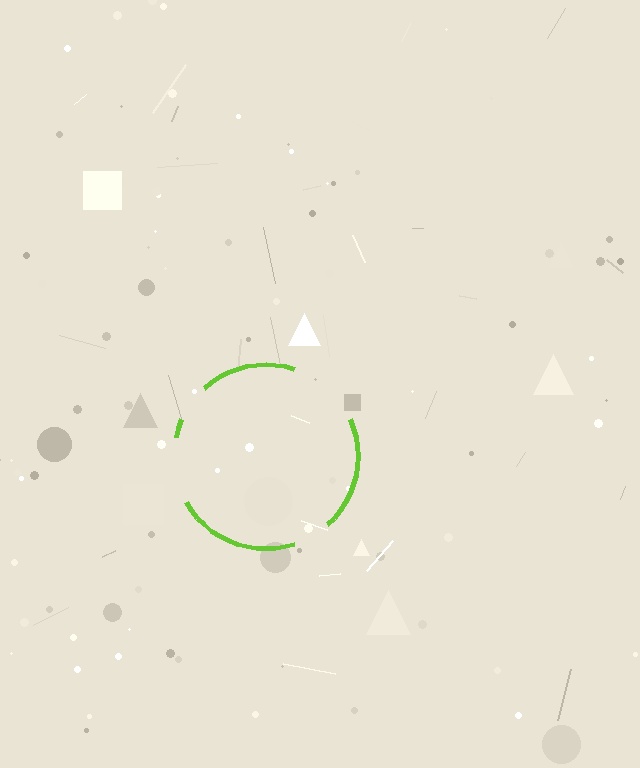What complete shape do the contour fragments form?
The contour fragments form a circle.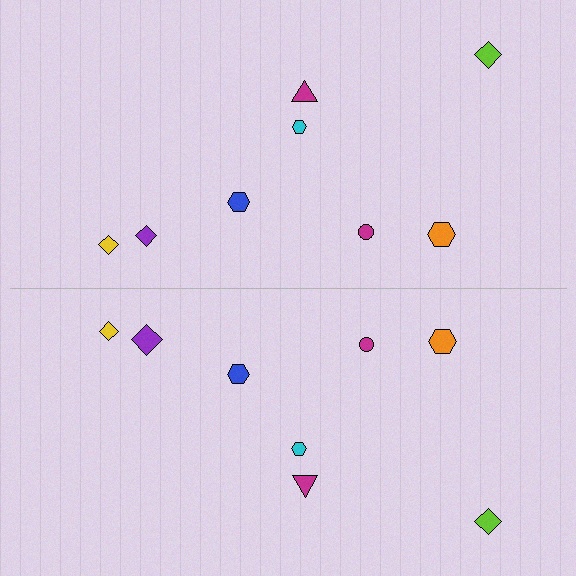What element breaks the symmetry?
The purple diamond on the bottom side has a different size than its mirror counterpart.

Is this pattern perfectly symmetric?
No, the pattern is not perfectly symmetric. The purple diamond on the bottom side has a different size than its mirror counterpart.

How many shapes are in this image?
There are 16 shapes in this image.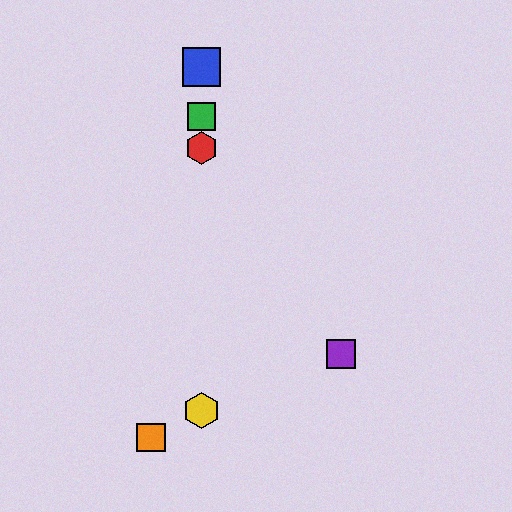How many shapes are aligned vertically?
4 shapes (the red hexagon, the blue square, the green square, the yellow hexagon) are aligned vertically.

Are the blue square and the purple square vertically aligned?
No, the blue square is at x≈201 and the purple square is at x≈341.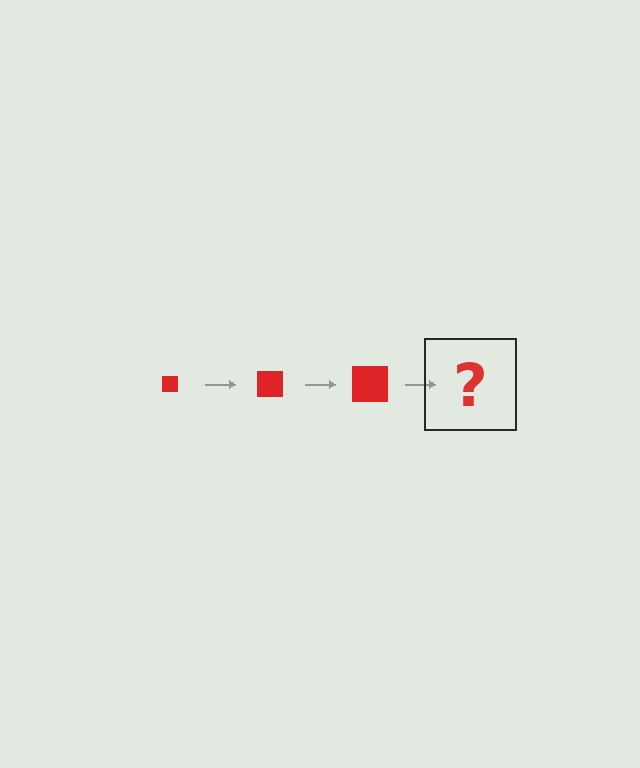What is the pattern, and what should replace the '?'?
The pattern is that the square gets progressively larger each step. The '?' should be a red square, larger than the previous one.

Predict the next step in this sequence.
The next step is a red square, larger than the previous one.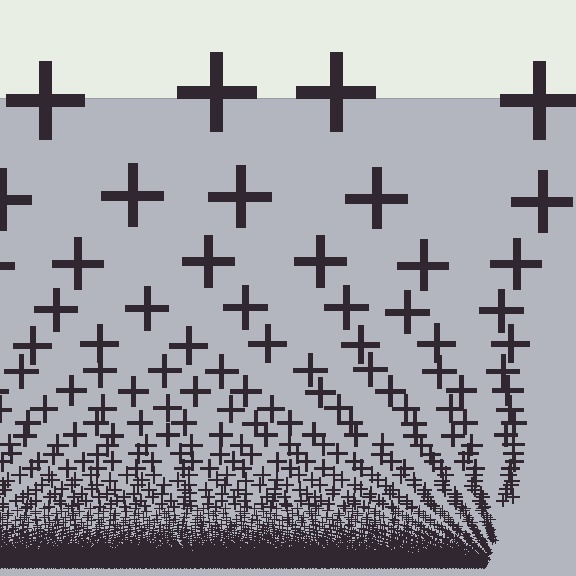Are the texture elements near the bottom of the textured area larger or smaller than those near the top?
Smaller. The gradient is inverted — elements near the bottom are smaller and denser.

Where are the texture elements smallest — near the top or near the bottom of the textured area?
Near the bottom.